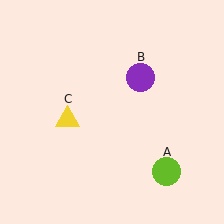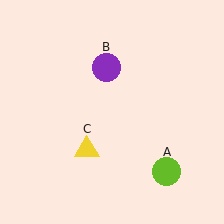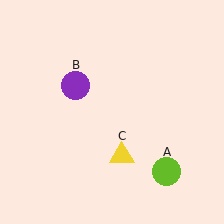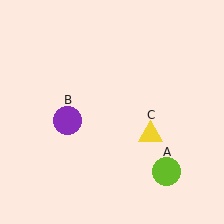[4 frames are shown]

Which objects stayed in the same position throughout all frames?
Lime circle (object A) remained stationary.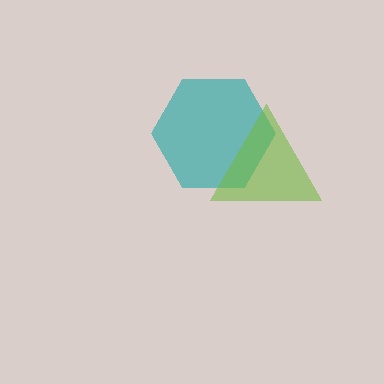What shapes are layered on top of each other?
The layered shapes are: a teal hexagon, a lime triangle.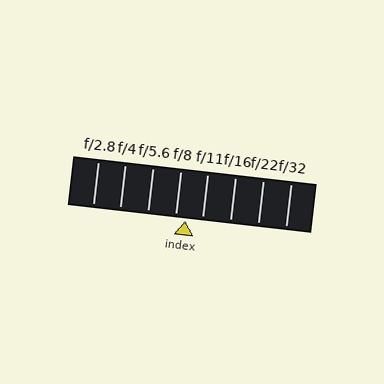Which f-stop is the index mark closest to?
The index mark is closest to f/8.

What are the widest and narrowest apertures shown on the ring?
The widest aperture shown is f/2.8 and the narrowest is f/32.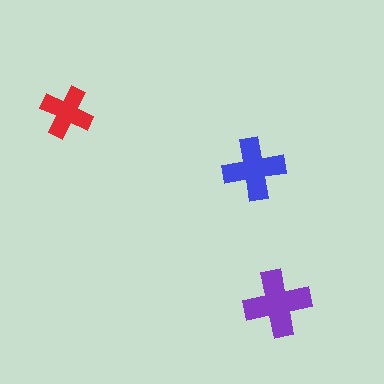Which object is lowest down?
The purple cross is bottommost.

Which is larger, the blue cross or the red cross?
The blue one.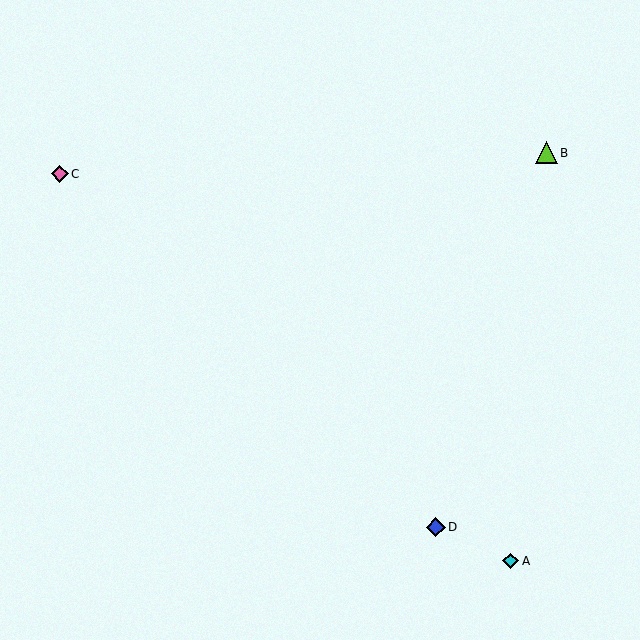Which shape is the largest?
The lime triangle (labeled B) is the largest.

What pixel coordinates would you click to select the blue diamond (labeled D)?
Click at (436, 527) to select the blue diamond D.